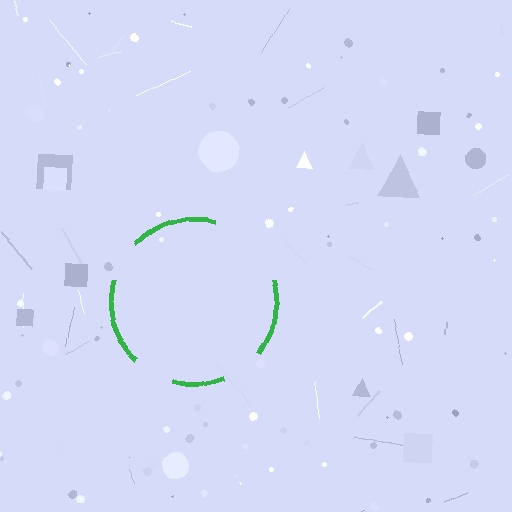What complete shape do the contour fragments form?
The contour fragments form a circle.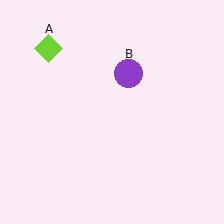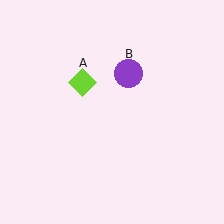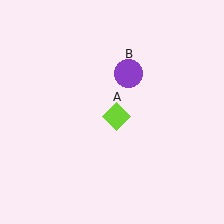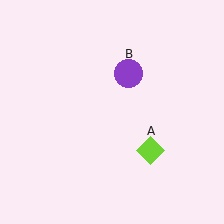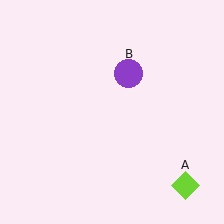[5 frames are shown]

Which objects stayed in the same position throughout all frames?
Purple circle (object B) remained stationary.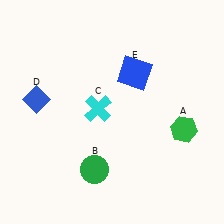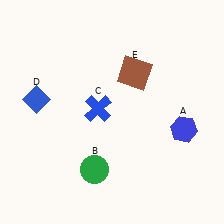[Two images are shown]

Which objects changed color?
A changed from green to blue. C changed from cyan to blue. E changed from blue to brown.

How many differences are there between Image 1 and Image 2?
There are 3 differences between the two images.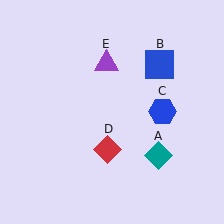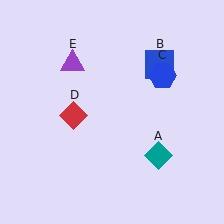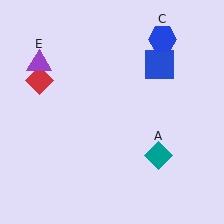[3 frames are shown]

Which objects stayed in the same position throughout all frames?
Teal diamond (object A) and blue square (object B) remained stationary.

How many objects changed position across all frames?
3 objects changed position: blue hexagon (object C), red diamond (object D), purple triangle (object E).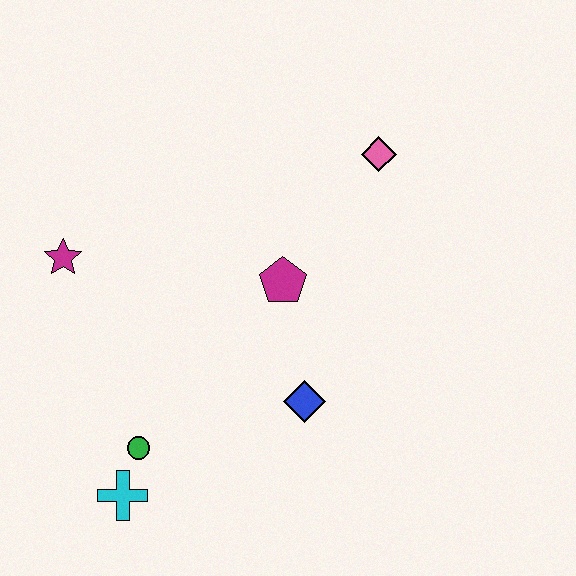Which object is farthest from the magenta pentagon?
The cyan cross is farthest from the magenta pentagon.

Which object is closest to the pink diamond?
The magenta pentagon is closest to the pink diamond.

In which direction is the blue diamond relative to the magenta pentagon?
The blue diamond is below the magenta pentagon.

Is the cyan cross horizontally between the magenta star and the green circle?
Yes